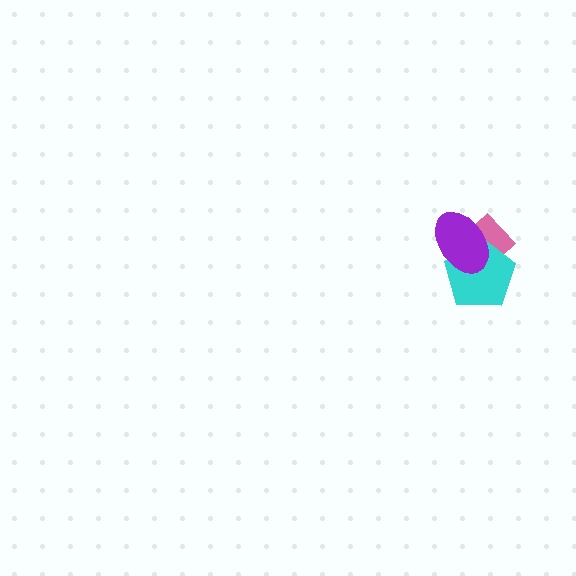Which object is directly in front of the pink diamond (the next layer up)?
The cyan pentagon is directly in front of the pink diamond.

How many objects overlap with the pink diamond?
2 objects overlap with the pink diamond.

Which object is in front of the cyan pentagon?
The purple ellipse is in front of the cyan pentagon.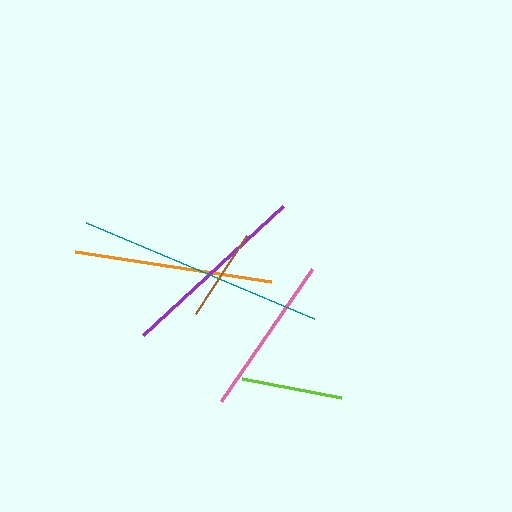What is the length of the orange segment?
The orange segment is approximately 199 pixels long.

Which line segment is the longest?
The teal line is the longest at approximately 248 pixels.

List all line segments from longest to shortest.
From longest to shortest: teal, orange, purple, pink, lime, brown.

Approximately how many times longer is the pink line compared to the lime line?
The pink line is approximately 1.6 times the length of the lime line.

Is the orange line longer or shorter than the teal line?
The teal line is longer than the orange line.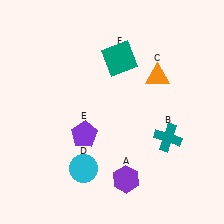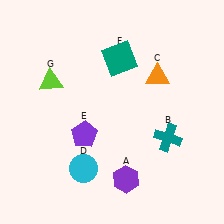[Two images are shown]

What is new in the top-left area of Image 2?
A lime triangle (G) was added in the top-left area of Image 2.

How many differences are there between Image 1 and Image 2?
There is 1 difference between the two images.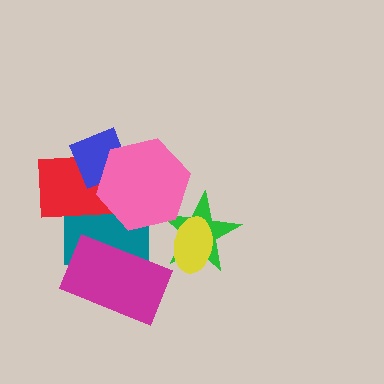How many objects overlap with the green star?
2 objects overlap with the green star.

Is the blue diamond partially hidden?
Yes, it is partially covered by another shape.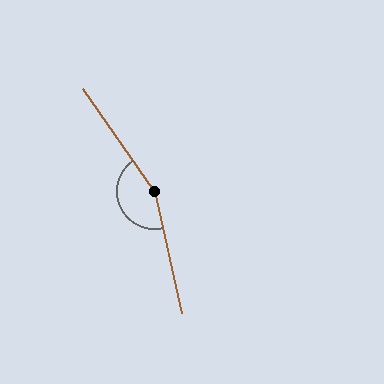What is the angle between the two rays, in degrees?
Approximately 158 degrees.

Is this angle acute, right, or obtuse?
It is obtuse.